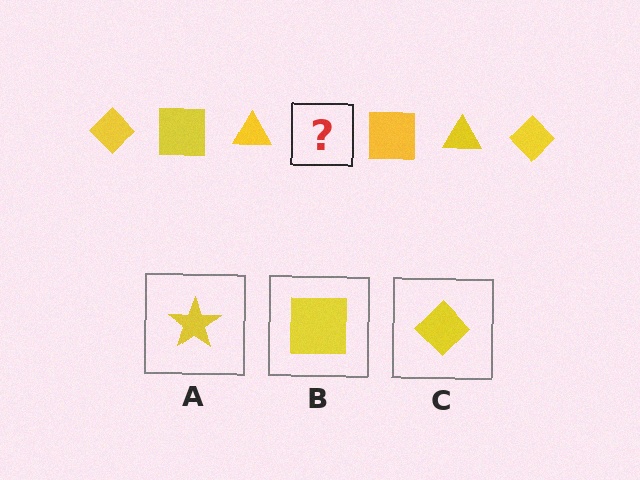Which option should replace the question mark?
Option C.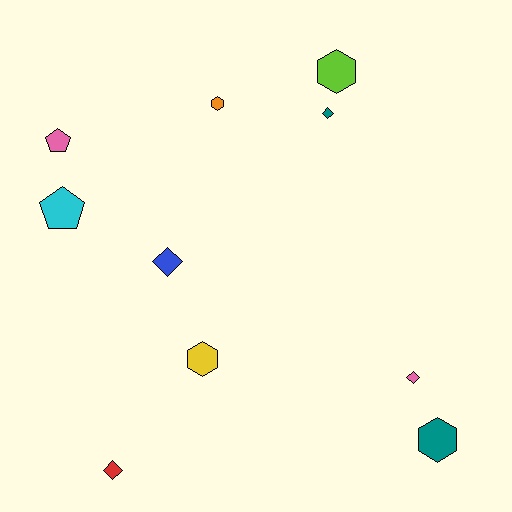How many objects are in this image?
There are 10 objects.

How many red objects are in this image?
There is 1 red object.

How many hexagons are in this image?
There are 4 hexagons.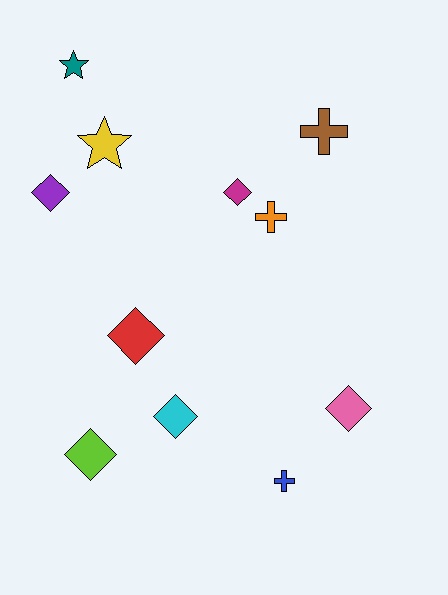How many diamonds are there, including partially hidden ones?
There are 6 diamonds.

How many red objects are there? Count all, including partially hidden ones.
There is 1 red object.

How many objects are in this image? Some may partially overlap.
There are 11 objects.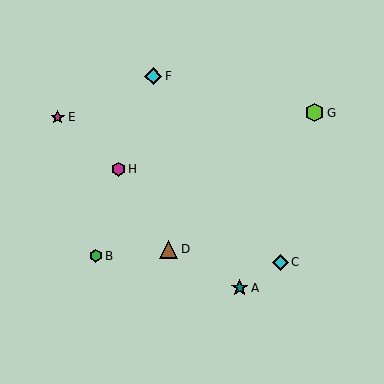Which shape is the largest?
The brown triangle (labeled D) is the largest.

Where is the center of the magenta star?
The center of the magenta star is at (58, 117).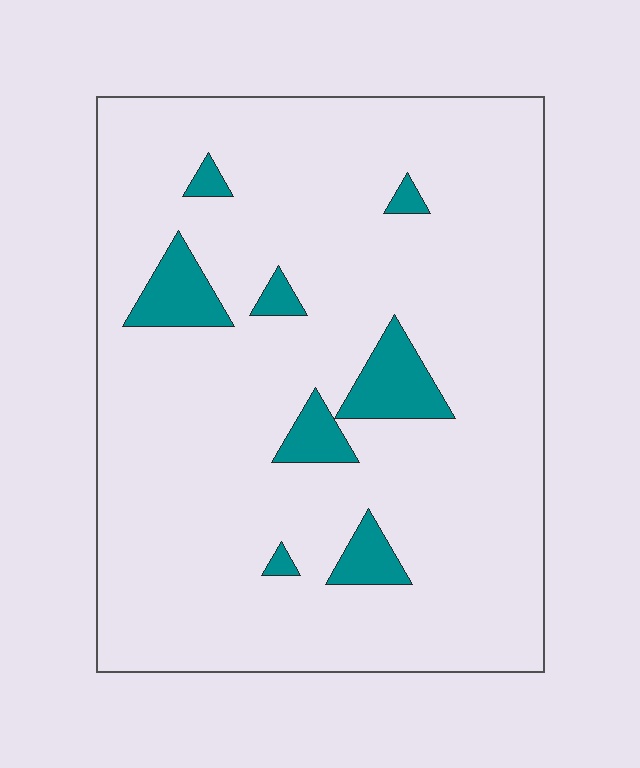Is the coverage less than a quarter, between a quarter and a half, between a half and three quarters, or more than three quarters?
Less than a quarter.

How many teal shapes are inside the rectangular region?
8.